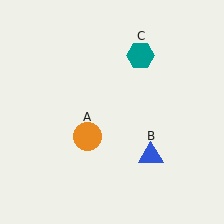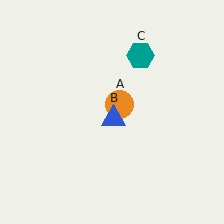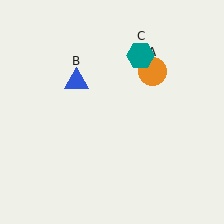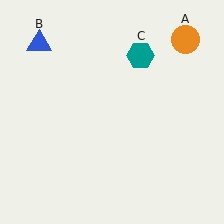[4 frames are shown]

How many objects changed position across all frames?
2 objects changed position: orange circle (object A), blue triangle (object B).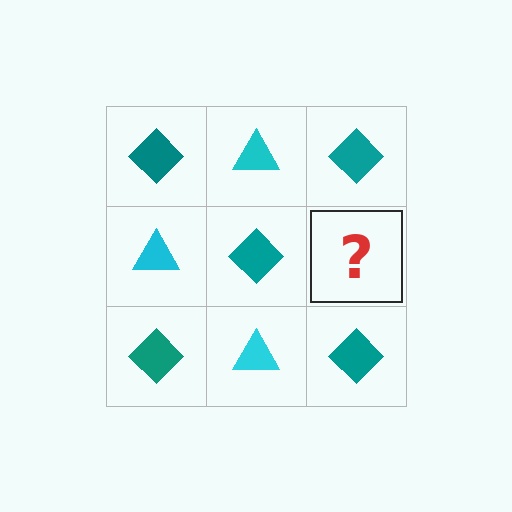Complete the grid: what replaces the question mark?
The question mark should be replaced with a cyan triangle.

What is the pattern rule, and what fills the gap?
The rule is that it alternates teal diamond and cyan triangle in a checkerboard pattern. The gap should be filled with a cyan triangle.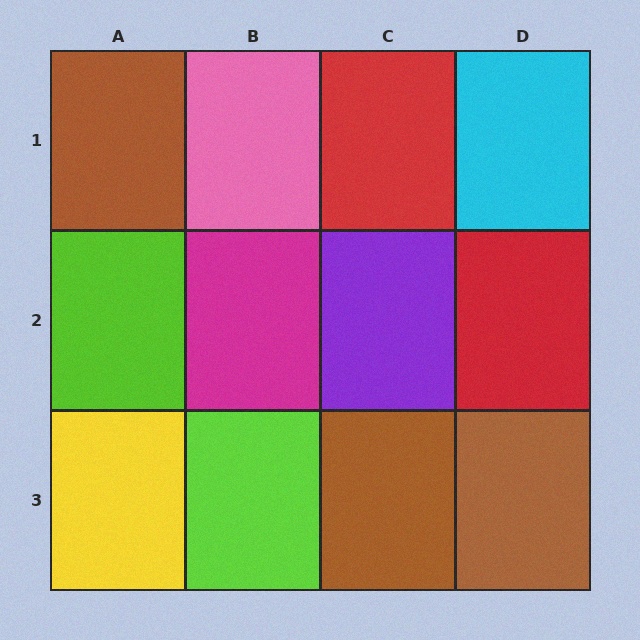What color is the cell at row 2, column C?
Purple.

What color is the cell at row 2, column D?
Red.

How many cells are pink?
1 cell is pink.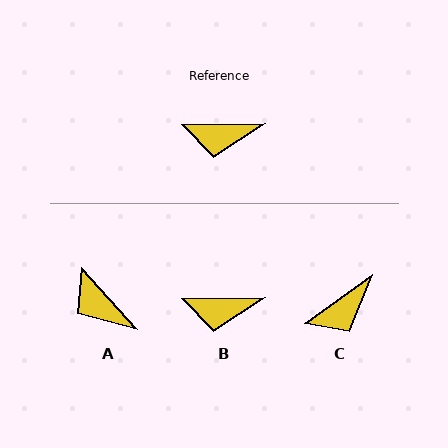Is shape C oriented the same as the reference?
No, it is off by about 35 degrees.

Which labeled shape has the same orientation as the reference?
B.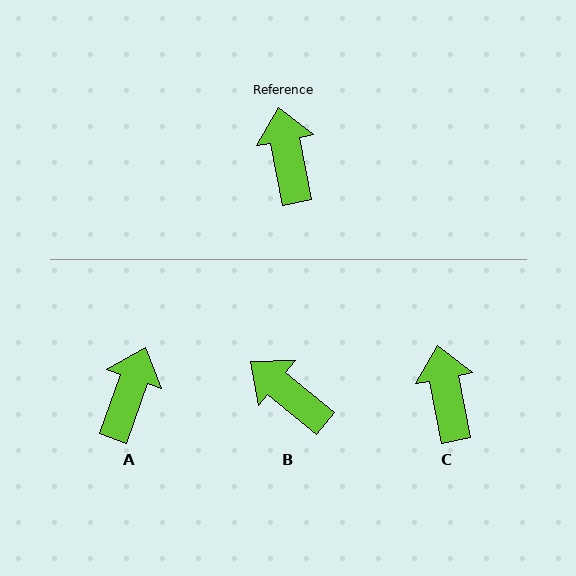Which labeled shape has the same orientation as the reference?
C.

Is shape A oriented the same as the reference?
No, it is off by about 31 degrees.